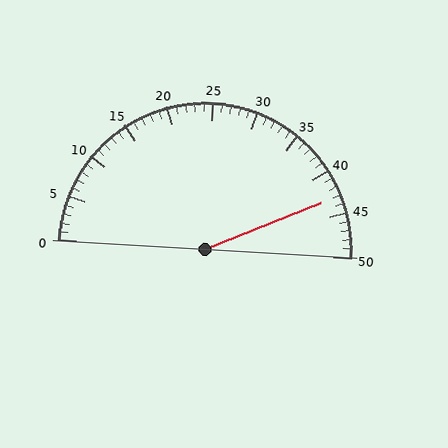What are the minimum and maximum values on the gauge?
The gauge ranges from 0 to 50.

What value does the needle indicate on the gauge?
The needle indicates approximately 43.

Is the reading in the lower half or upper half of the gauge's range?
The reading is in the upper half of the range (0 to 50).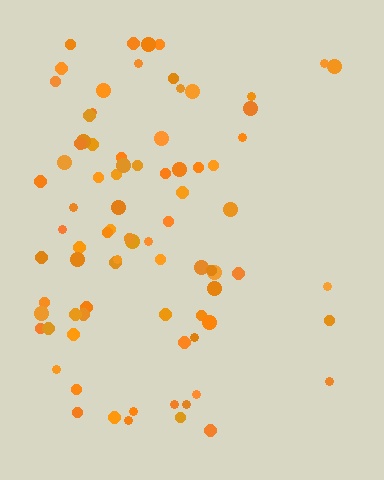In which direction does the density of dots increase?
From right to left, with the left side densest.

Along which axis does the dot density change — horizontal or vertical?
Horizontal.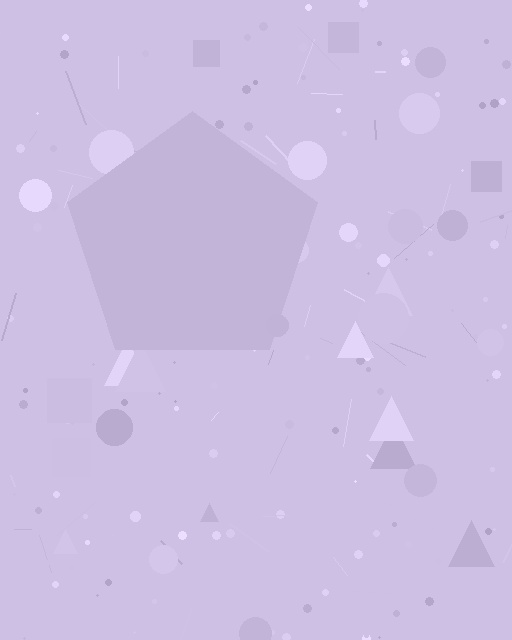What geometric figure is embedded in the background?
A pentagon is embedded in the background.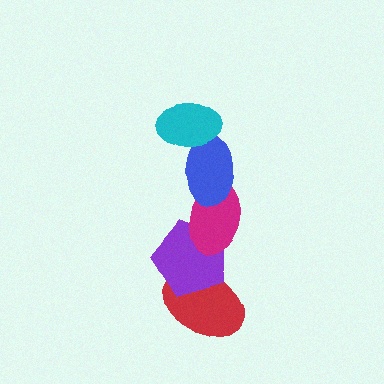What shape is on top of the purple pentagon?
The magenta ellipse is on top of the purple pentagon.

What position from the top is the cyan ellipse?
The cyan ellipse is 1st from the top.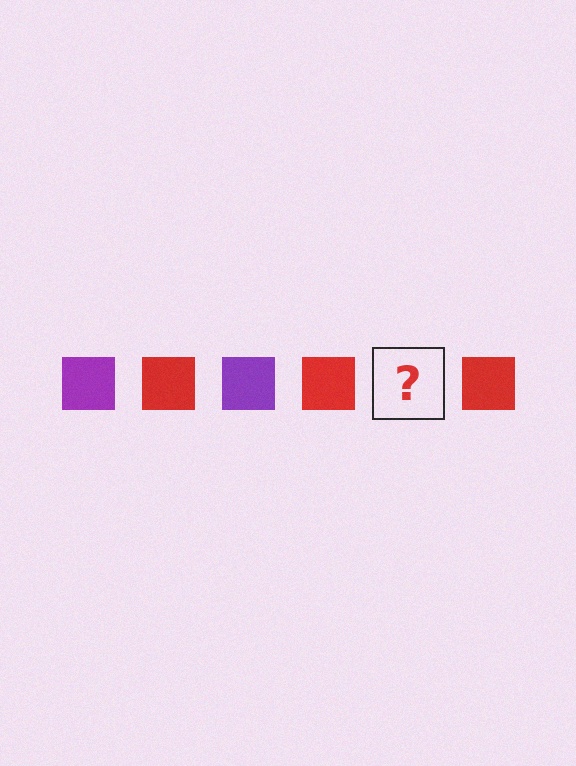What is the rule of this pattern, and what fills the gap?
The rule is that the pattern cycles through purple, red squares. The gap should be filled with a purple square.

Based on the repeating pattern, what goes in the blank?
The blank should be a purple square.